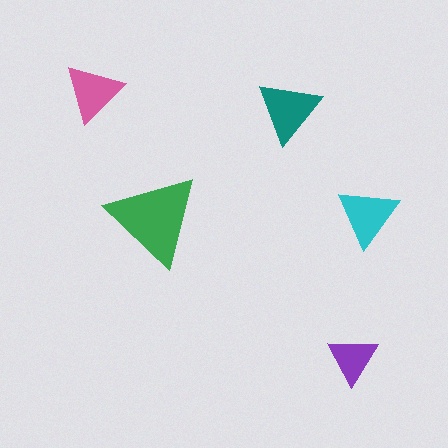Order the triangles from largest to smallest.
the green one, the teal one, the cyan one, the pink one, the purple one.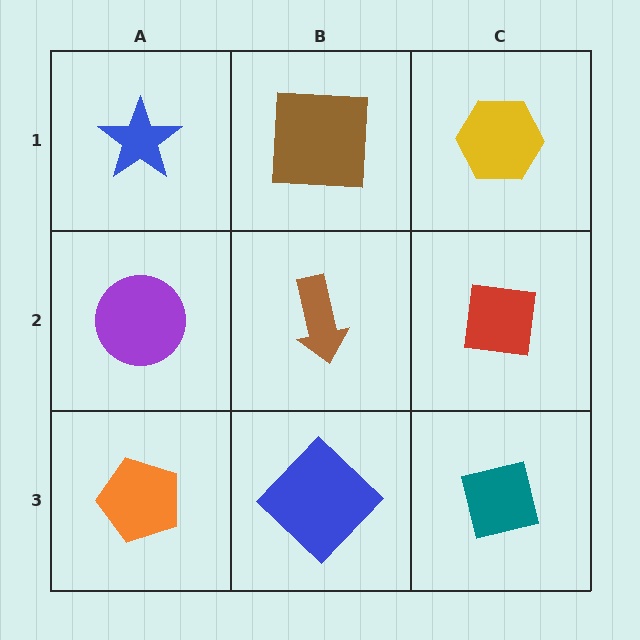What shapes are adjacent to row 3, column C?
A red square (row 2, column C), a blue diamond (row 3, column B).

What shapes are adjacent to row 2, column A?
A blue star (row 1, column A), an orange pentagon (row 3, column A), a brown arrow (row 2, column B).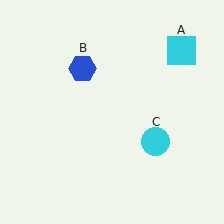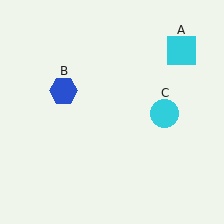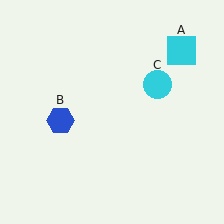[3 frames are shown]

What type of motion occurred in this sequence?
The blue hexagon (object B), cyan circle (object C) rotated counterclockwise around the center of the scene.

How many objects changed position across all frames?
2 objects changed position: blue hexagon (object B), cyan circle (object C).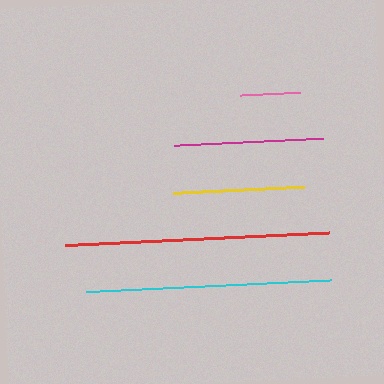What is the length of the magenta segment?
The magenta segment is approximately 149 pixels long.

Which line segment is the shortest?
The pink line is the shortest at approximately 60 pixels.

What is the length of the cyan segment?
The cyan segment is approximately 246 pixels long.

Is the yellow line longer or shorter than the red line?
The red line is longer than the yellow line.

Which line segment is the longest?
The red line is the longest at approximately 264 pixels.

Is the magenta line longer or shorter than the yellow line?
The magenta line is longer than the yellow line.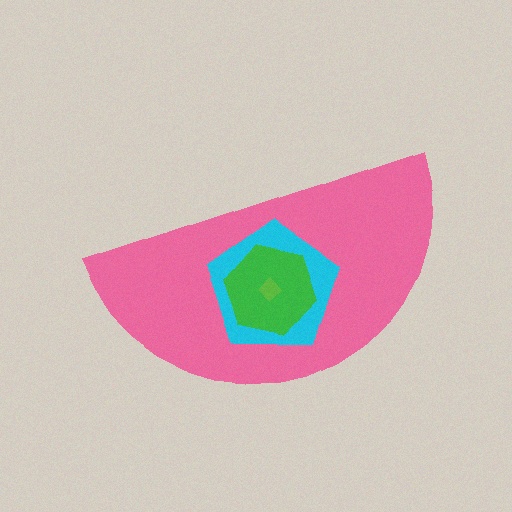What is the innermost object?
The lime diamond.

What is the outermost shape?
The pink semicircle.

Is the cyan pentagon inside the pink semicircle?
Yes.